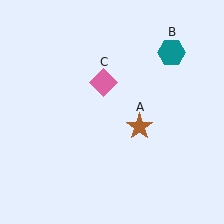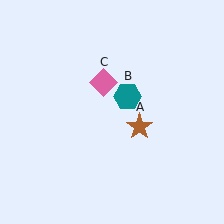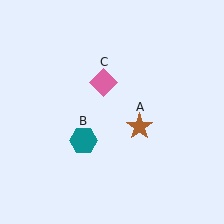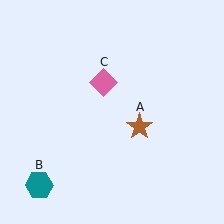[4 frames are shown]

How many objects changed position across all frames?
1 object changed position: teal hexagon (object B).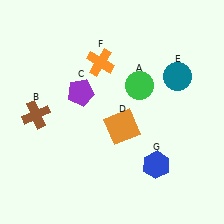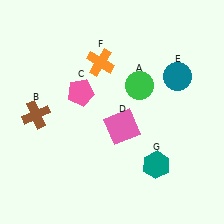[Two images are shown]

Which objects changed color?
C changed from purple to pink. D changed from orange to pink. G changed from blue to teal.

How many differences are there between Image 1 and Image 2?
There are 3 differences between the two images.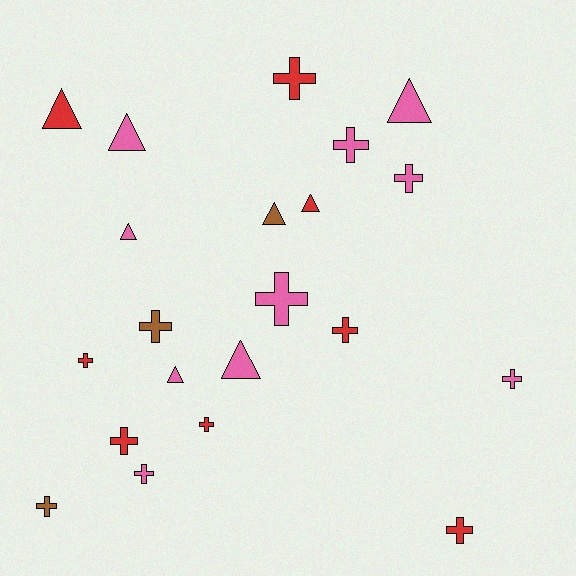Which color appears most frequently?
Pink, with 10 objects.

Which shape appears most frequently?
Cross, with 13 objects.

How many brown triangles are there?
There is 1 brown triangle.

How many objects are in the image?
There are 21 objects.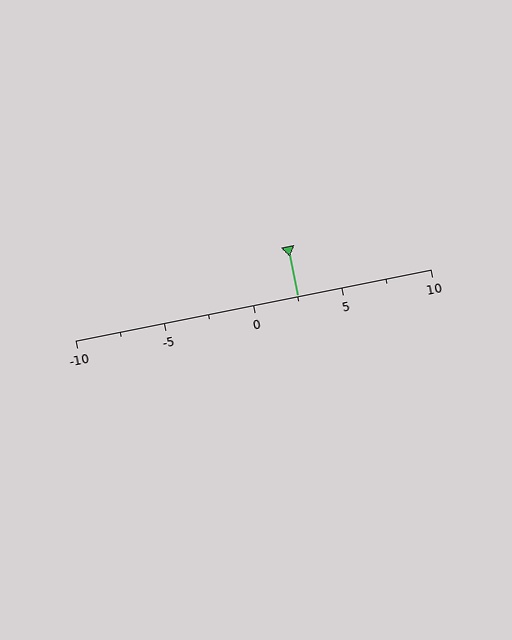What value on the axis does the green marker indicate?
The marker indicates approximately 2.5.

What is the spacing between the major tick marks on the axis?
The major ticks are spaced 5 apart.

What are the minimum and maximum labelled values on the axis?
The axis runs from -10 to 10.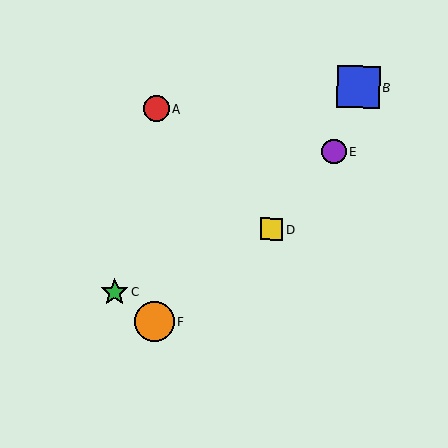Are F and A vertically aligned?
Yes, both are at x≈154.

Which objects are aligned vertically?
Objects A, F are aligned vertically.